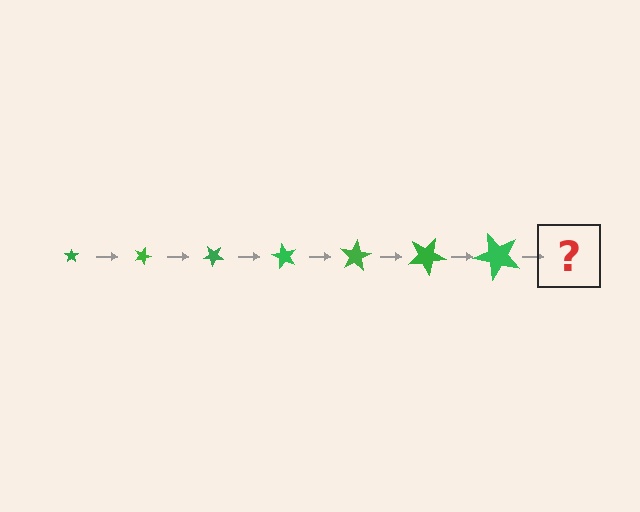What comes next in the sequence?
The next element should be a star, larger than the previous one and rotated 140 degrees from the start.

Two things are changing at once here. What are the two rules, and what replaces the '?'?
The two rules are that the star grows larger each step and it rotates 20 degrees each step. The '?' should be a star, larger than the previous one and rotated 140 degrees from the start.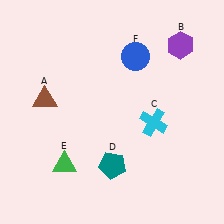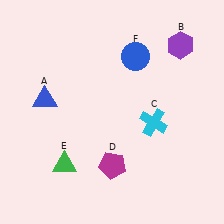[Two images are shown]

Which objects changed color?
A changed from brown to blue. D changed from teal to magenta.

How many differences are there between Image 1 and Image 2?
There are 2 differences between the two images.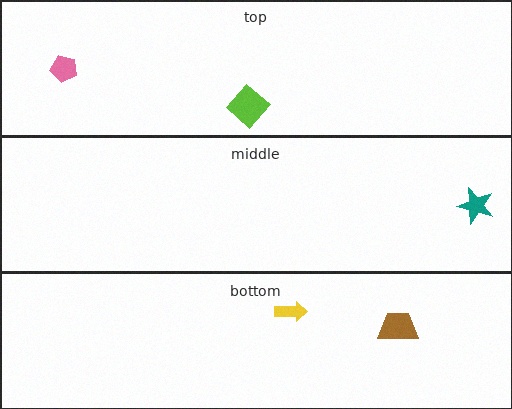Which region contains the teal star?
The middle region.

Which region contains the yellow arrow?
The bottom region.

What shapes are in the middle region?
The teal star.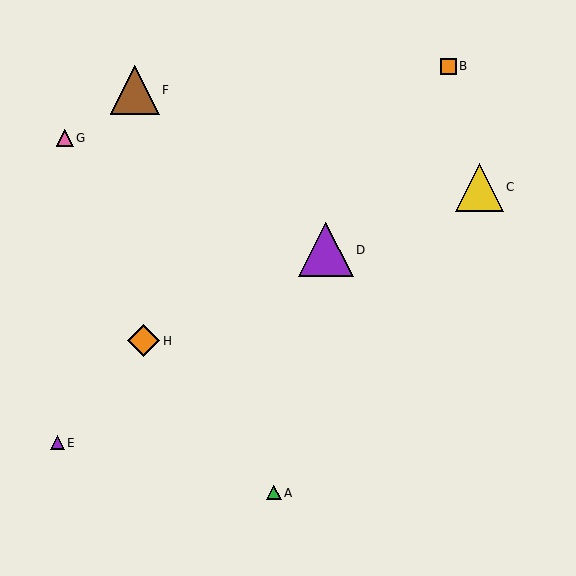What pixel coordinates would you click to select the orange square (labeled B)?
Click at (448, 66) to select the orange square B.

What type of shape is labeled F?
Shape F is a brown triangle.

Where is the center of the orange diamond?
The center of the orange diamond is at (144, 341).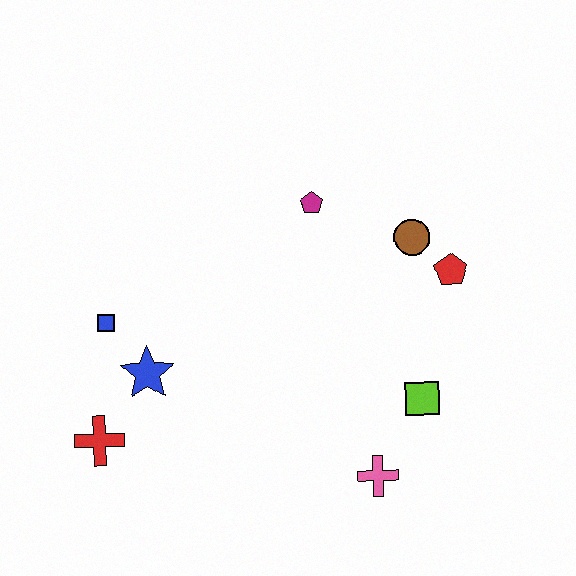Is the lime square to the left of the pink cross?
No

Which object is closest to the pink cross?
The lime square is closest to the pink cross.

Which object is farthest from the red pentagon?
The red cross is farthest from the red pentagon.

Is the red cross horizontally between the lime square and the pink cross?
No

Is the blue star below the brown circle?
Yes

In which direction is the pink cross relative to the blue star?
The pink cross is to the right of the blue star.